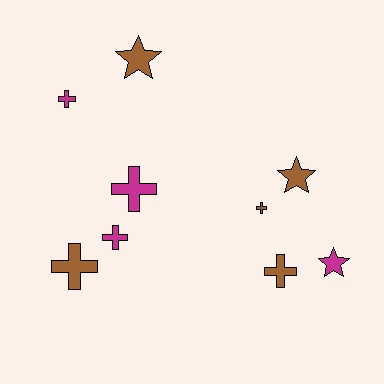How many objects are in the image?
There are 9 objects.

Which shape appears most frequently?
Cross, with 6 objects.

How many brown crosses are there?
There are 3 brown crosses.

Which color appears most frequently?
Brown, with 5 objects.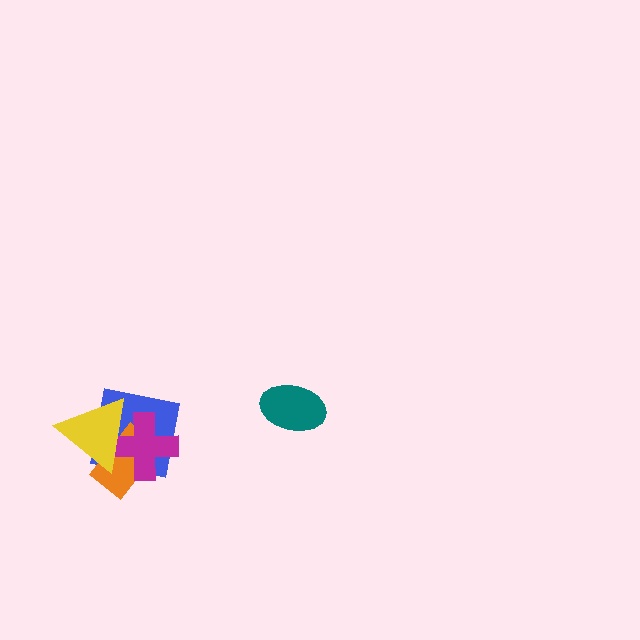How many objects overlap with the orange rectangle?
3 objects overlap with the orange rectangle.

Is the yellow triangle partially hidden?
No, no other shape covers it.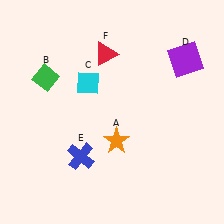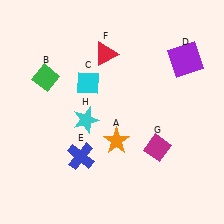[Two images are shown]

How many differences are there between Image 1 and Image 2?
There are 2 differences between the two images.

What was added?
A magenta diamond (G), a cyan star (H) were added in Image 2.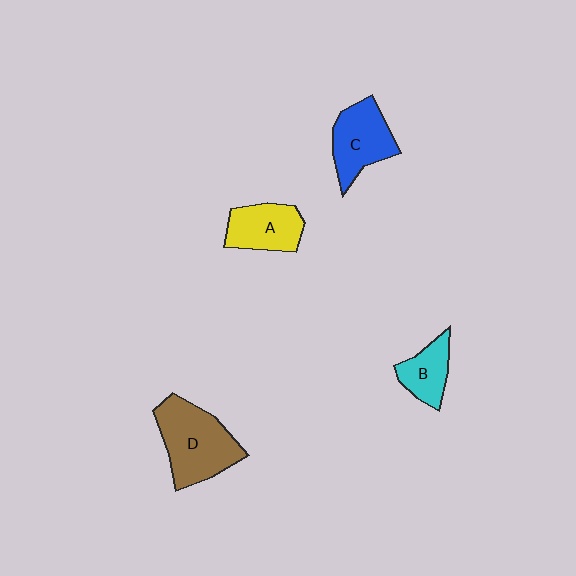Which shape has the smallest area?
Shape B (cyan).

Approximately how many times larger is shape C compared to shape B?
Approximately 1.5 times.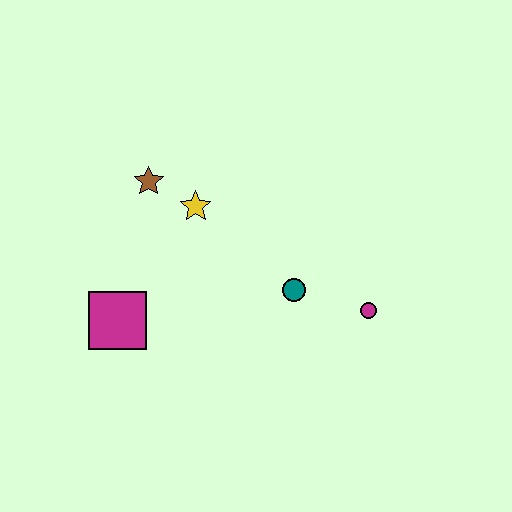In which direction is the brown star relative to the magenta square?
The brown star is above the magenta square.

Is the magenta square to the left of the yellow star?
Yes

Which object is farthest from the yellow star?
The magenta circle is farthest from the yellow star.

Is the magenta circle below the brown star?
Yes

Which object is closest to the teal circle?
The magenta circle is closest to the teal circle.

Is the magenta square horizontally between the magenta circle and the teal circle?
No